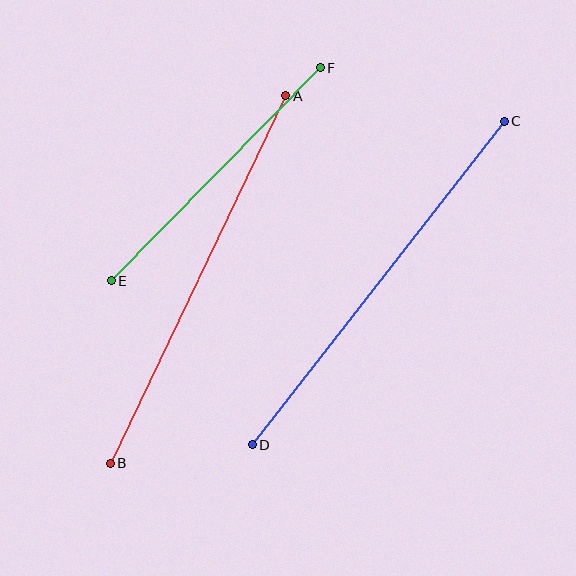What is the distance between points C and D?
The distance is approximately 410 pixels.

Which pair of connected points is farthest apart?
Points C and D are farthest apart.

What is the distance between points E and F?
The distance is approximately 298 pixels.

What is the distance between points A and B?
The distance is approximately 407 pixels.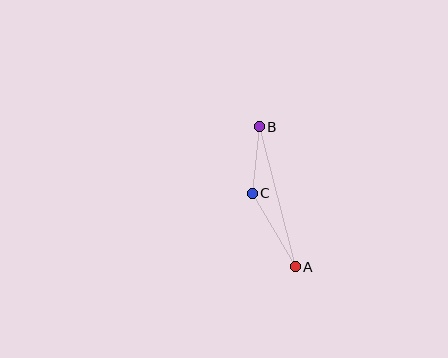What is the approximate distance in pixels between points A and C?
The distance between A and C is approximately 85 pixels.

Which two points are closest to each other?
Points B and C are closest to each other.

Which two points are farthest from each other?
Points A and B are farthest from each other.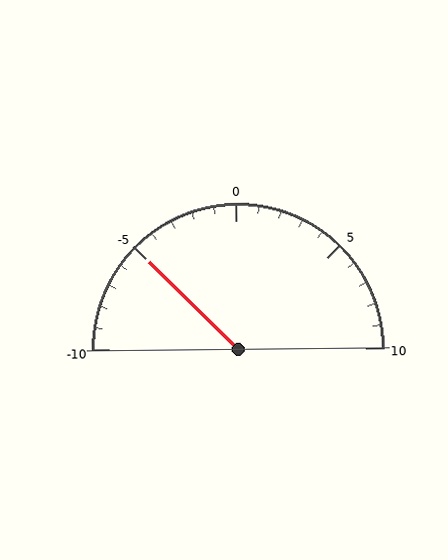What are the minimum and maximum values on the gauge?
The gauge ranges from -10 to 10.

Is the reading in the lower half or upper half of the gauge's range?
The reading is in the lower half of the range (-10 to 10).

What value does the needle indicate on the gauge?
The needle indicates approximately -5.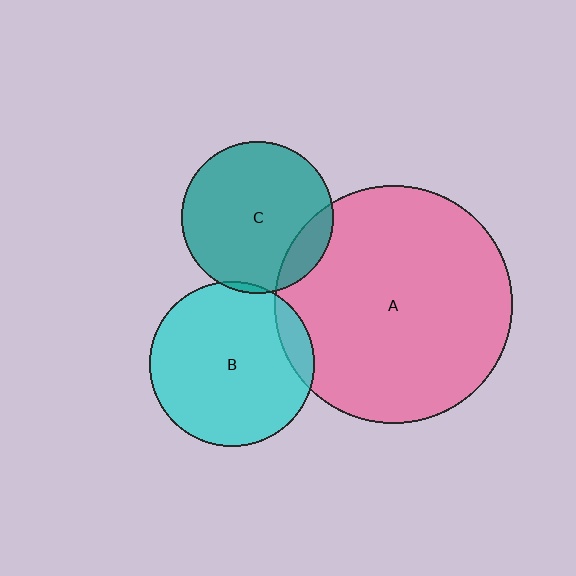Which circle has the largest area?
Circle A (pink).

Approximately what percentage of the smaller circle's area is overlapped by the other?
Approximately 10%.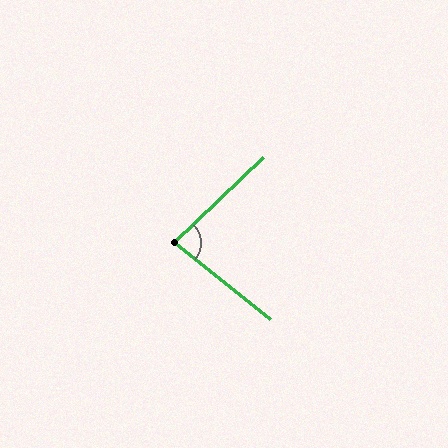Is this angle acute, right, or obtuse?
It is acute.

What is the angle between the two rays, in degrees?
Approximately 83 degrees.